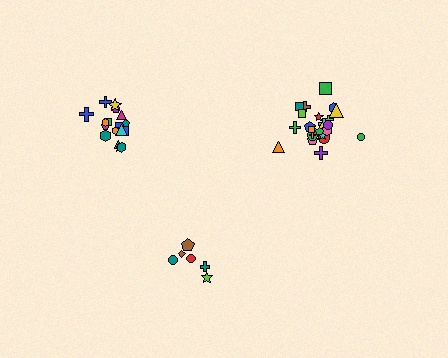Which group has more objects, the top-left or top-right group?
The top-right group.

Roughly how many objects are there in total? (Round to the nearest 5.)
Roughly 50 objects in total.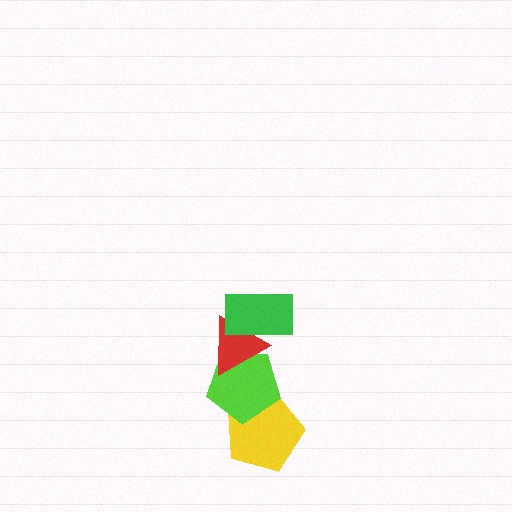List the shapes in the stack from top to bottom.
From top to bottom: the green rectangle, the red triangle, the lime pentagon, the yellow pentagon.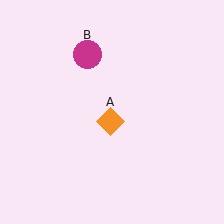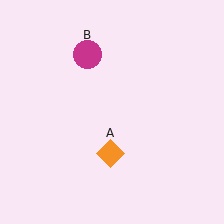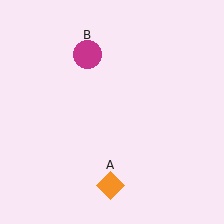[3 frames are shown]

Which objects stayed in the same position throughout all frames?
Magenta circle (object B) remained stationary.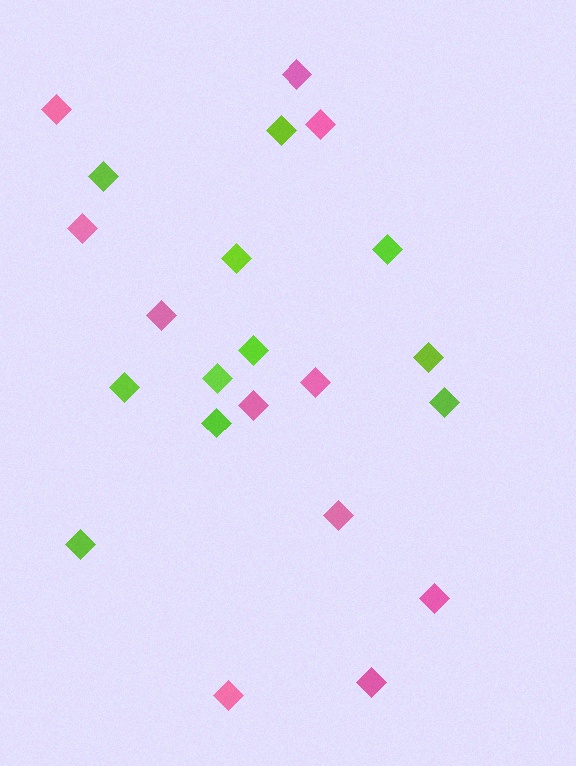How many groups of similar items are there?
There are 2 groups: one group of pink diamonds (11) and one group of lime diamonds (11).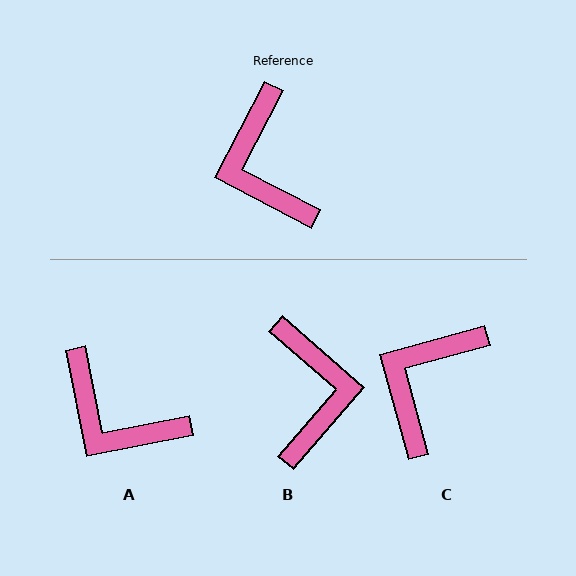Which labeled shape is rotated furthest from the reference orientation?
B, about 167 degrees away.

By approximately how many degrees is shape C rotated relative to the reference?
Approximately 47 degrees clockwise.